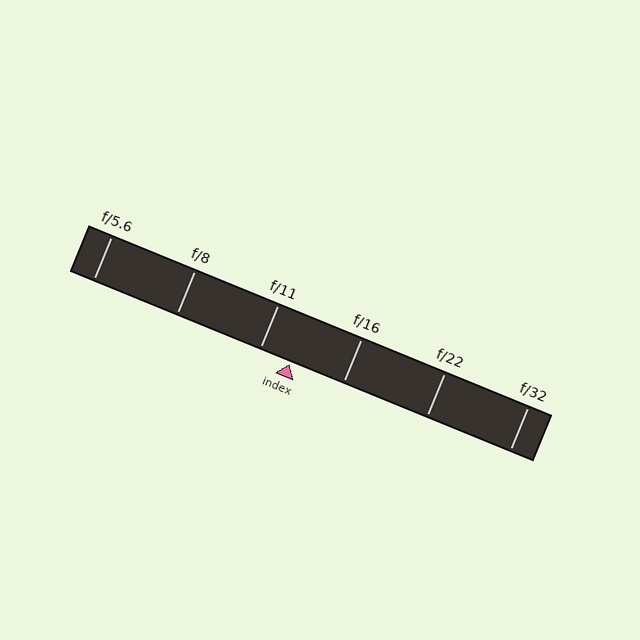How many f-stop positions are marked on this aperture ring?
There are 6 f-stop positions marked.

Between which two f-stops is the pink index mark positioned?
The index mark is between f/11 and f/16.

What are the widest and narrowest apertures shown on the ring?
The widest aperture shown is f/5.6 and the narrowest is f/32.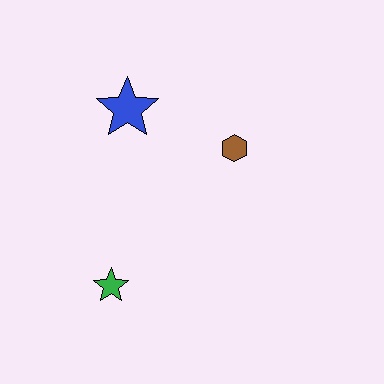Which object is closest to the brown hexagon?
The blue star is closest to the brown hexagon.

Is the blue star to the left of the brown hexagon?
Yes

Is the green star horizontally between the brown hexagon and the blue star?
No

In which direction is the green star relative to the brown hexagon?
The green star is below the brown hexagon.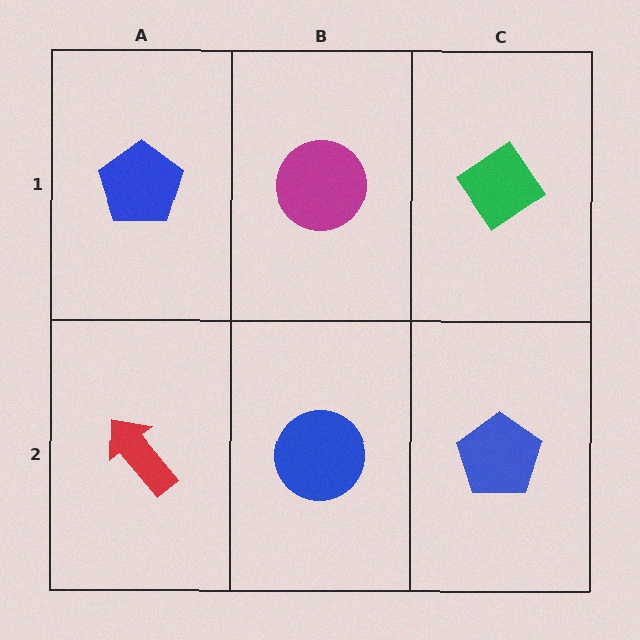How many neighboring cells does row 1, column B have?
3.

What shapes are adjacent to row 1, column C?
A blue pentagon (row 2, column C), a magenta circle (row 1, column B).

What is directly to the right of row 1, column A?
A magenta circle.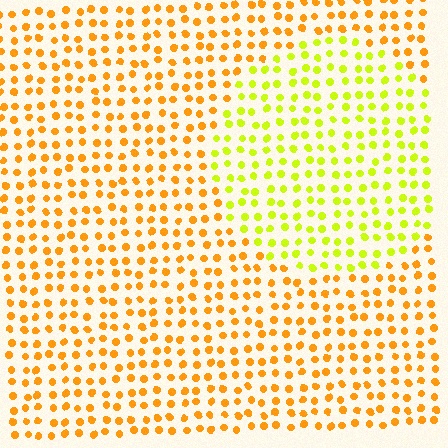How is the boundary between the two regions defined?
The boundary is defined purely by a slight shift in hue (about 39 degrees). Spacing, size, and orientation are identical on both sides.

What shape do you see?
I see a circle.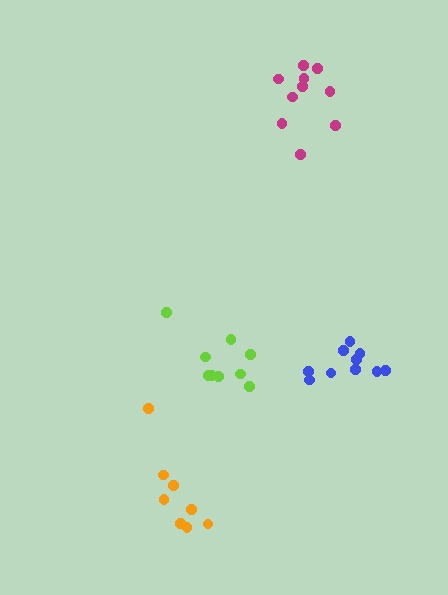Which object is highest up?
The magenta cluster is topmost.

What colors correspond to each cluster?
The clusters are colored: magenta, lime, orange, blue.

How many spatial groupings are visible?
There are 4 spatial groupings.